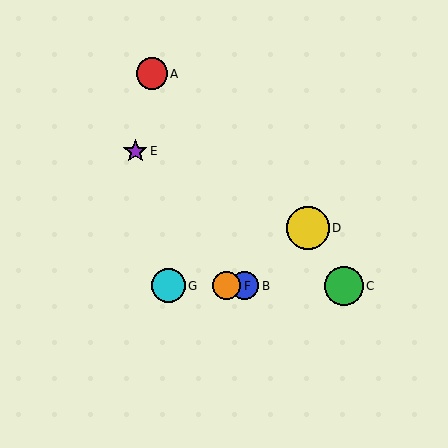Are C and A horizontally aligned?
No, C is at y≈286 and A is at y≈74.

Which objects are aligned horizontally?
Objects B, C, F, G are aligned horizontally.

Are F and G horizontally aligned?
Yes, both are at y≈286.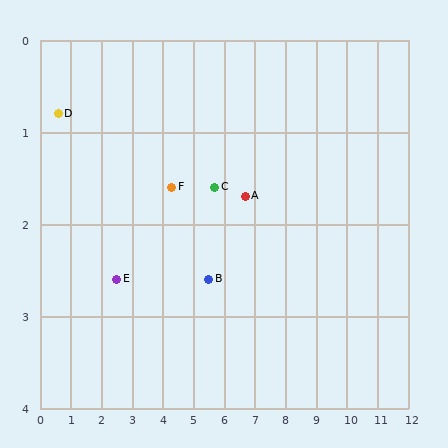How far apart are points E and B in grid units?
Points E and B are about 3.0 grid units apart.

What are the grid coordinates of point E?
Point E is at approximately (2.5, 2.6).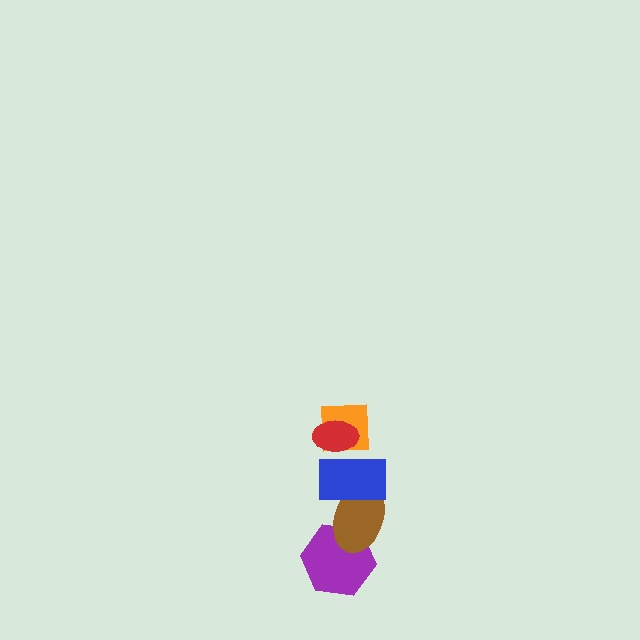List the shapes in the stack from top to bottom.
From top to bottom: the red ellipse, the orange square, the blue rectangle, the brown ellipse, the purple hexagon.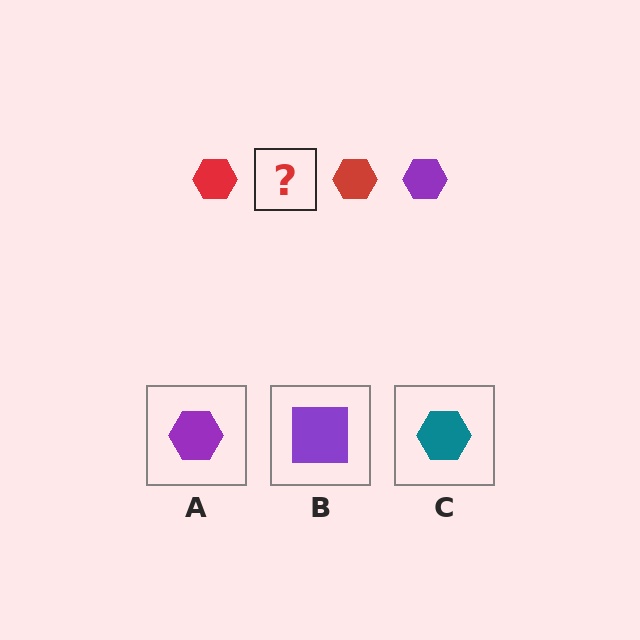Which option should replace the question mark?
Option A.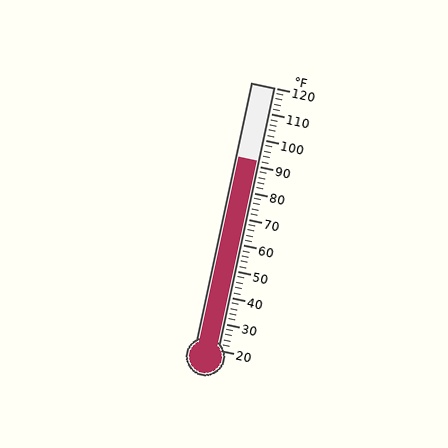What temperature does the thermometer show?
The thermometer shows approximately 92°F.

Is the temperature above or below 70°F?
The temperature is above 70°F.